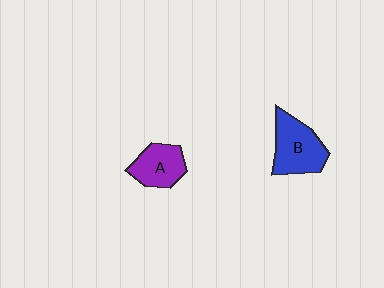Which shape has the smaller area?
Shape A (purple).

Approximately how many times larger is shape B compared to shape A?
Approximately 1.3 times.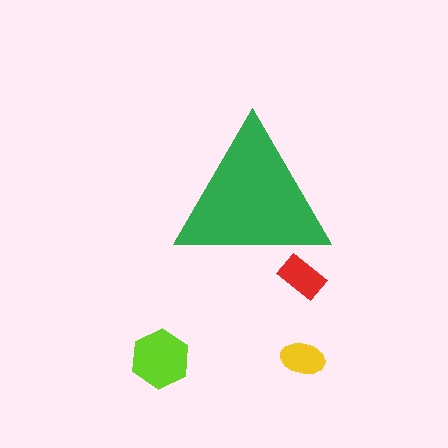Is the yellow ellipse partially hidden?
No, the yellow ellipse is fully visible.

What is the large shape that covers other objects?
A green triangle.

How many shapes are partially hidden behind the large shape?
1 shape is partially hidden.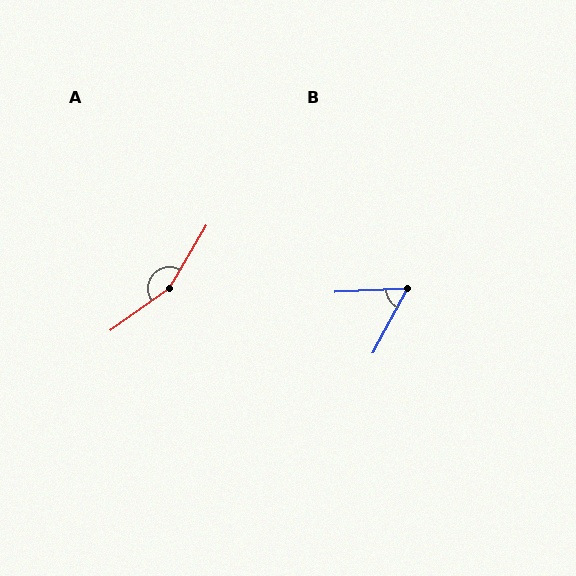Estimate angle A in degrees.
Approximately 156 degrees.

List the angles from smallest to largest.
B (59°), A (156°).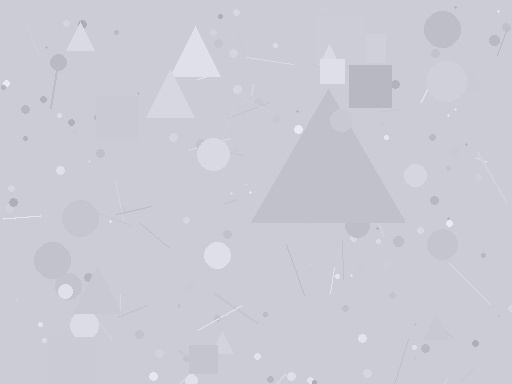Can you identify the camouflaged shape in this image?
The camouflaged shape is a triangle.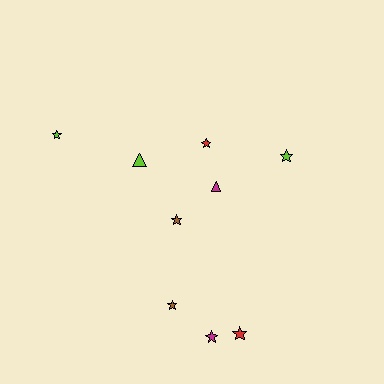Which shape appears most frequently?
Star, with 7 objects.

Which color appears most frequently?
Lime, with 3 objects.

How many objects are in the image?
There are 9 objects.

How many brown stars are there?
There are 2 brown stars.